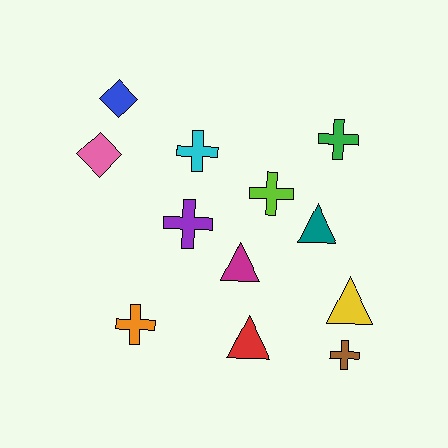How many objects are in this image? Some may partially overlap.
There are 12 objects.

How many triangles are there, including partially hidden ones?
There are 4 triangles.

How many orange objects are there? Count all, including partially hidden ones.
There is 1 orange object.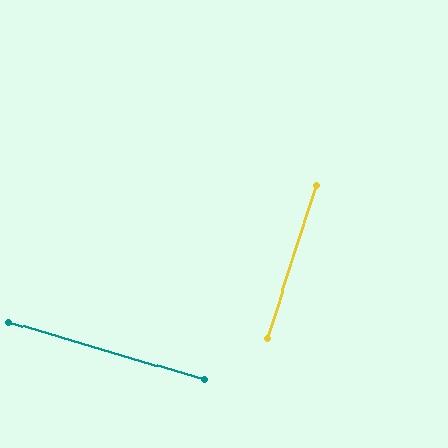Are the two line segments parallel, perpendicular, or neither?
Perpendicular — they meet at approximately 89°.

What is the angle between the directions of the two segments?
Approximately 89 degrees.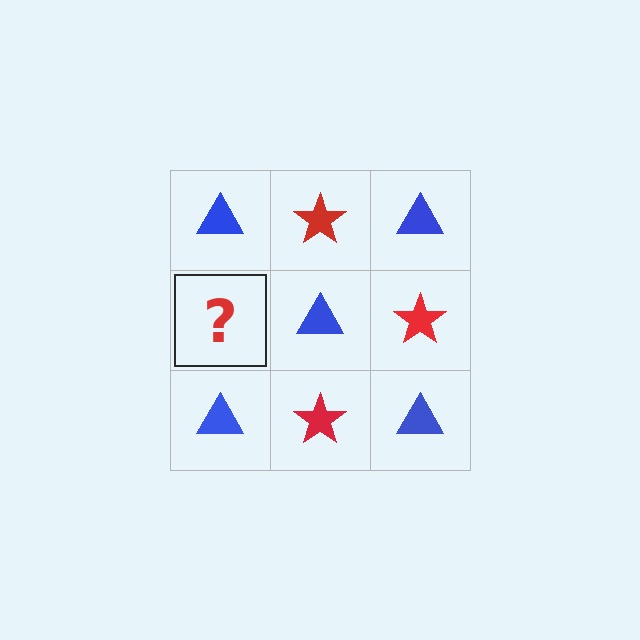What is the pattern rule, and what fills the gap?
The rule is that it alternates blue triangle and red star in a checkerboard pattern. The gap should be filled with a red star.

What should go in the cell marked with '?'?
The missing cell should contain a red star.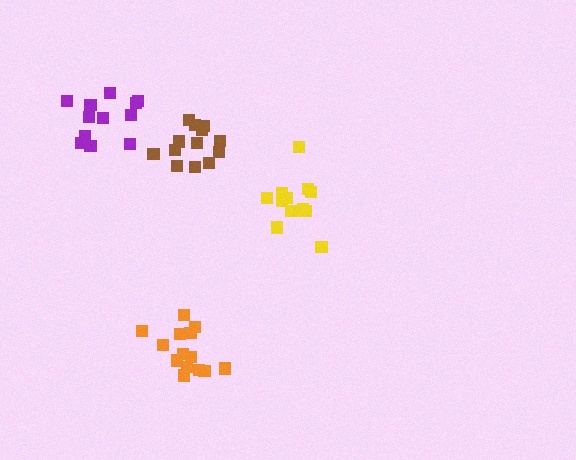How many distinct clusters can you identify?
There are 4 distinct clusters.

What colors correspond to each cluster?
The clusters are colored: brown, orange, purple, yellow.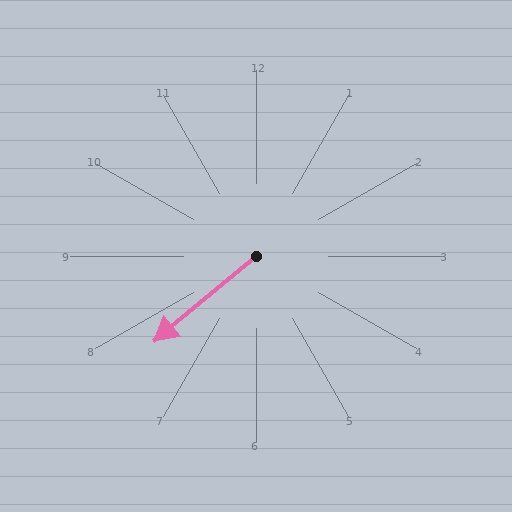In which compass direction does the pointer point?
Southwest.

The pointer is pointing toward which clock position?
Roughly 8 o'clock.